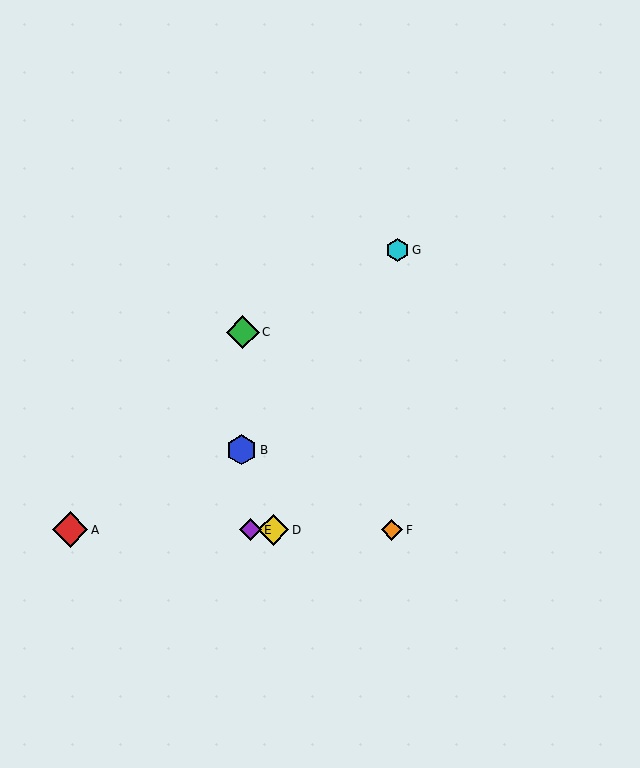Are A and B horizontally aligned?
No, A is at y≈530 and B is at y≈450.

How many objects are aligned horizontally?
4 objects (A, D, E, F) are aligned horizontally.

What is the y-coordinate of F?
Object F is at y≈530.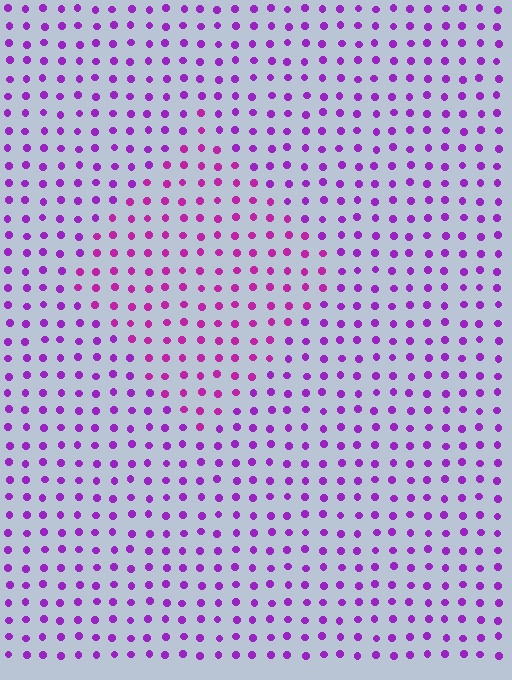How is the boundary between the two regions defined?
The boundary is defined purely by a slight shift in hue (about 24 degrees). Spacing, size, and orientation are identical on both sides.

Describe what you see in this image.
The image is filled with small purple elements in a uniform arrangement. A diamond-shaped region is visible where the elements are tinted to a slightly different hue, forming a subtle color boundary.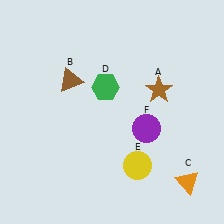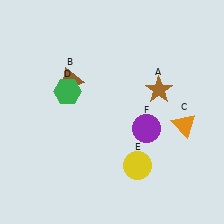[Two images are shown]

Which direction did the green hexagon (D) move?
The green hexagon (D) moved left.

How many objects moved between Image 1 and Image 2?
2 objects moved between the two images.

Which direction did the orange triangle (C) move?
The orange triangle (C) moved up.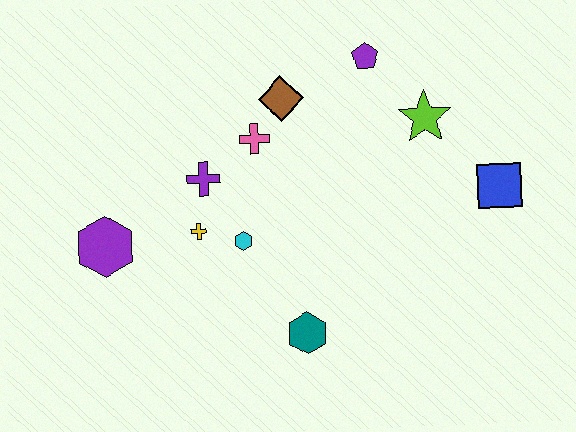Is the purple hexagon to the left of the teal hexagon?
Yes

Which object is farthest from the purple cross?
The blue square is farthest from the purple cross.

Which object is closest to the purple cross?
The yellow cross is closest to the purple cross.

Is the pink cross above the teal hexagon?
Yes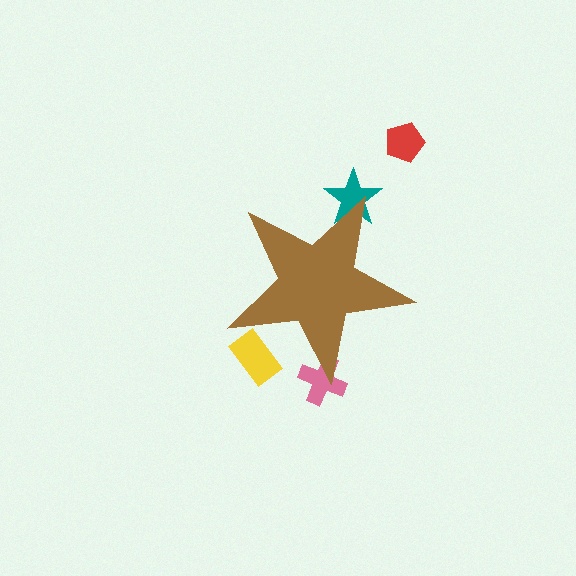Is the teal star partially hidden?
Yes, the teal star is partially hidden behind the brown star.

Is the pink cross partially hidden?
Yes, the pink cross is partially hidden behind the brown star.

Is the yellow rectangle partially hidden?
Yes, the yellow rectangle is partially hidden behind the brown star.